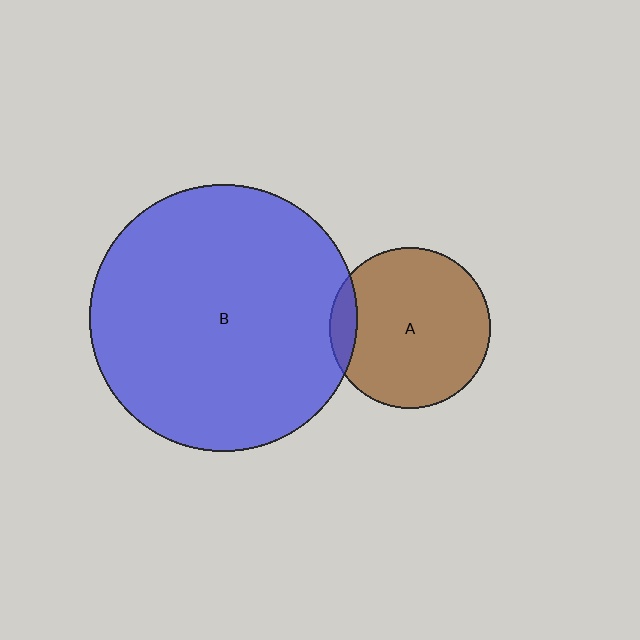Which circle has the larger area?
Circle B (blue).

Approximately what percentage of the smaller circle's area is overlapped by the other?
Approximately 10%.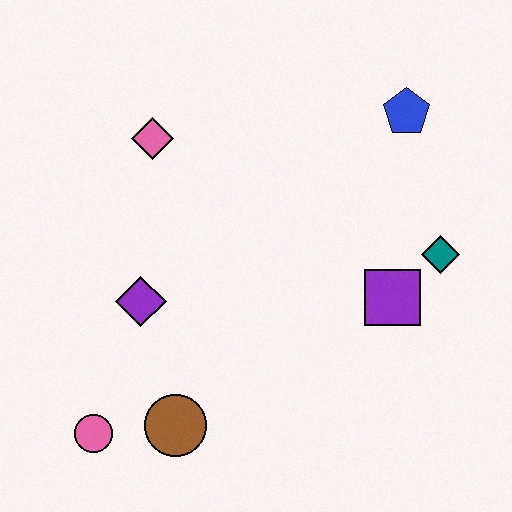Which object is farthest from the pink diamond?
The teal diamond is farthest from the pink diamond.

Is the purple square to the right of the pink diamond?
Yes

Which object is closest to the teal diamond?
The purple square is closest to the teal diamond.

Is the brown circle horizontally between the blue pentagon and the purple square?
No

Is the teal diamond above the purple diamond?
Yes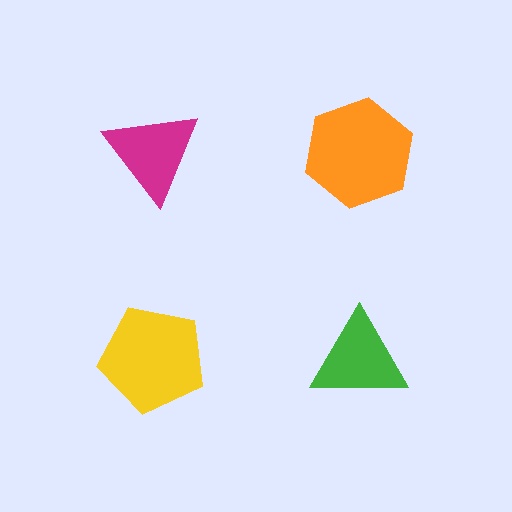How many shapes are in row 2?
2 shapes.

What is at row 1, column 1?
A magenta triangle.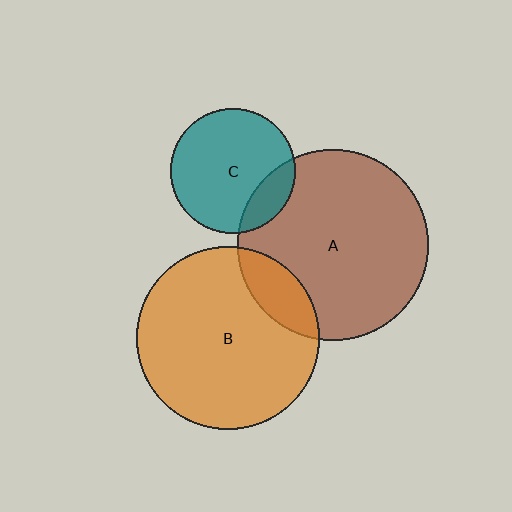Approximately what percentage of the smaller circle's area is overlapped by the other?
Approximately 15%.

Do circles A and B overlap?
Yes.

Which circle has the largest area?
Circle A (brown).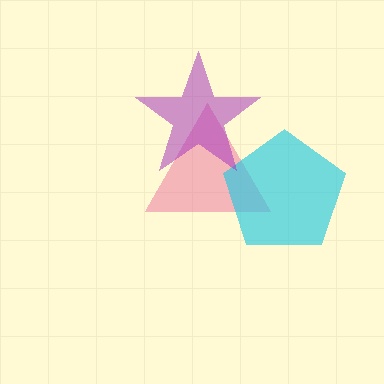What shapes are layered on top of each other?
The layered shapes are: a pink triangle, a cyan pentagon, a purple star.